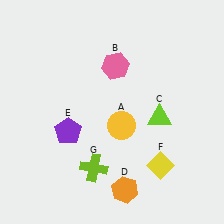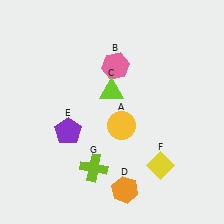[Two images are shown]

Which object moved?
The lime triangle (C) moved left.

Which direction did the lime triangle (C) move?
The lime triangle (C) moved left.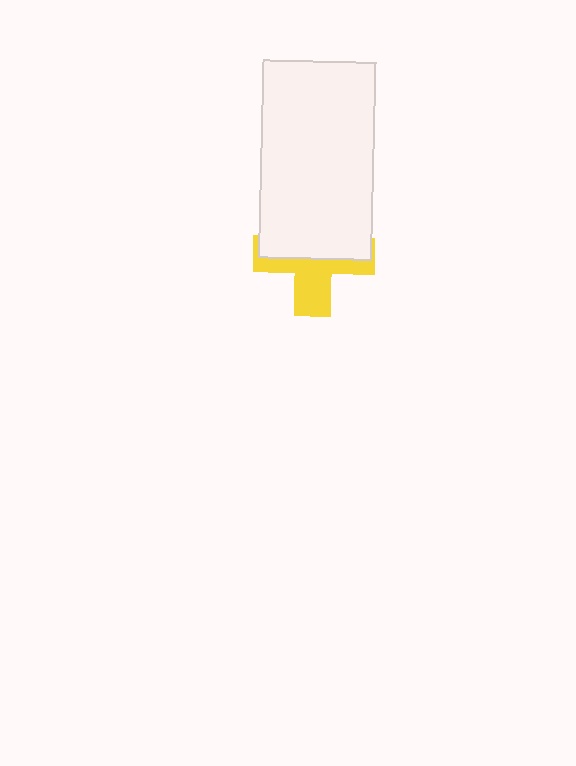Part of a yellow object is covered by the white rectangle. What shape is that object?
It is a cross.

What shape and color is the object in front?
The object in front is a white rectangle.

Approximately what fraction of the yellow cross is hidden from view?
Roughly 55% of the yellow cross is hidden behind the white rectangle.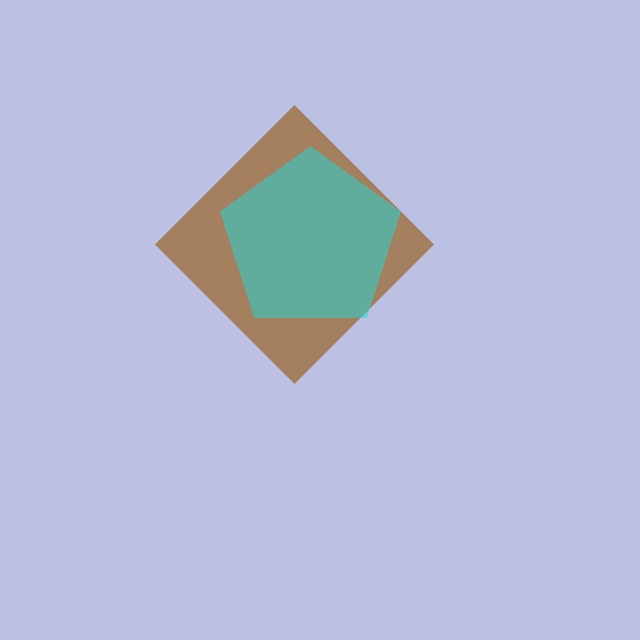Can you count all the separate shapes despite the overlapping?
Yes, there are 2 separate shapes.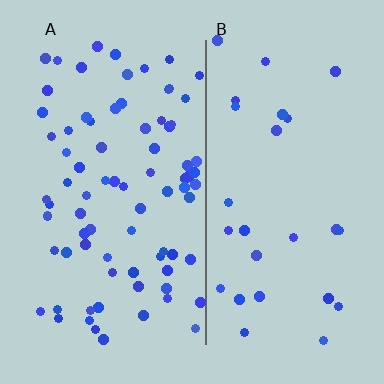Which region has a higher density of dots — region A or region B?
A (the left).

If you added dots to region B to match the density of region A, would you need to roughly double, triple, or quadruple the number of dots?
Approximately triple.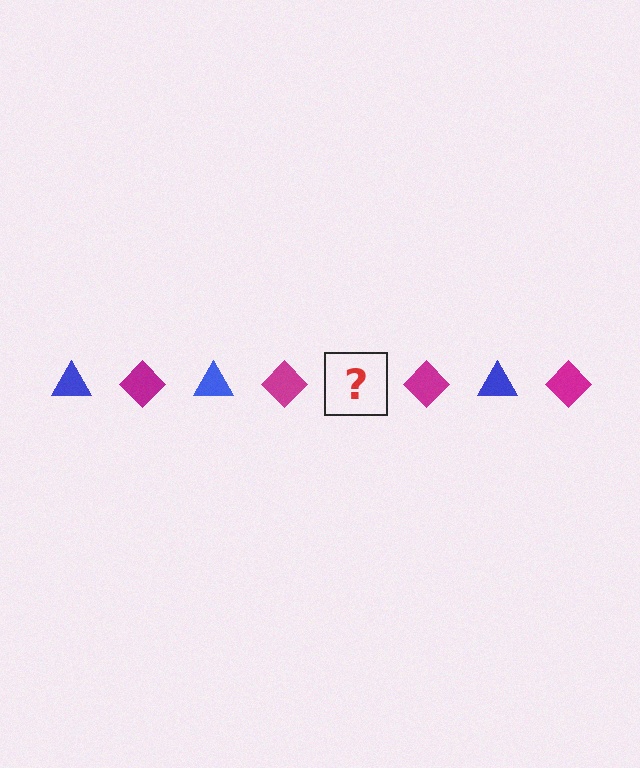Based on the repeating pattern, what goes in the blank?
The blank should be a blue triangle.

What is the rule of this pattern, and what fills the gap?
The rule is that the pattern alternates between blue triangle and magenta diamond. The gap should be filled with a blue triangle.